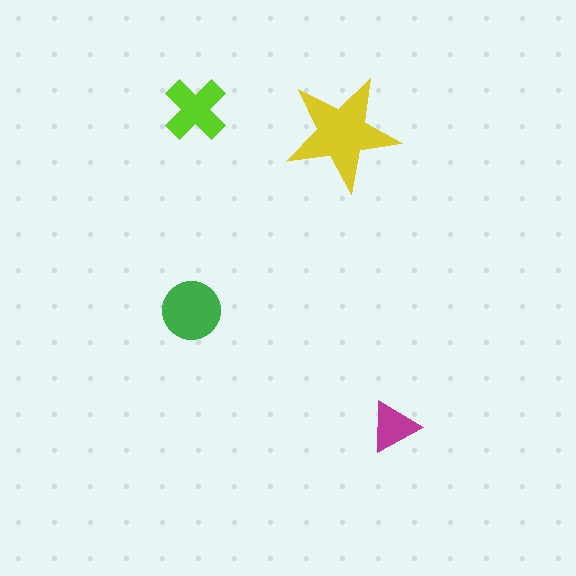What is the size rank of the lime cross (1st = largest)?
3rd.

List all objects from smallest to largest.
The magenta triangle, the lime cross, the green circle, the yellow star.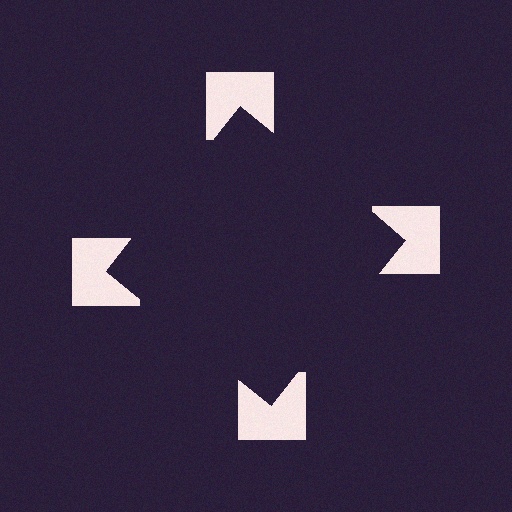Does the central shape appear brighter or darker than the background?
It typically appears slightly darker than the background, even though no actual brightness change is drawn.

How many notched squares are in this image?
There are 4 — one at each vertex of the illusory square.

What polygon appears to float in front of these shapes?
An illusory square — its edges are inferred from the aligned wedge cuts in the notched squares, not physically drawn.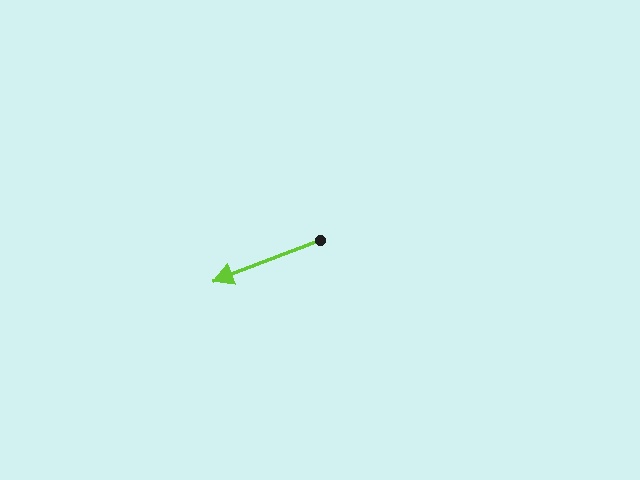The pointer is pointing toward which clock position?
Roughly 8 o'clock.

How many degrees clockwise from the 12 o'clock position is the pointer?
Approximately 249 degrees.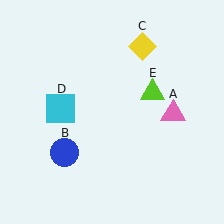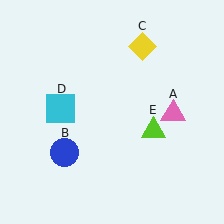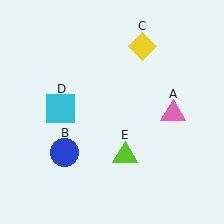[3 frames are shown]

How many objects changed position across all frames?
1 object changed position: lime triangle (object E).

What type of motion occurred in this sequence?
The lime triangle (object E) rotated clockwise around the center of the scene.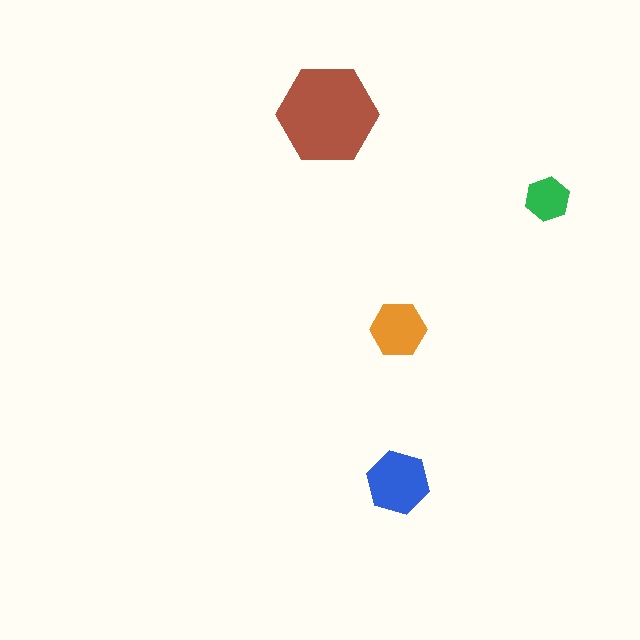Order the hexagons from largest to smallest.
the brown one, the blue one, the orange one, the green one.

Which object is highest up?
The brown hexagon is topmost.